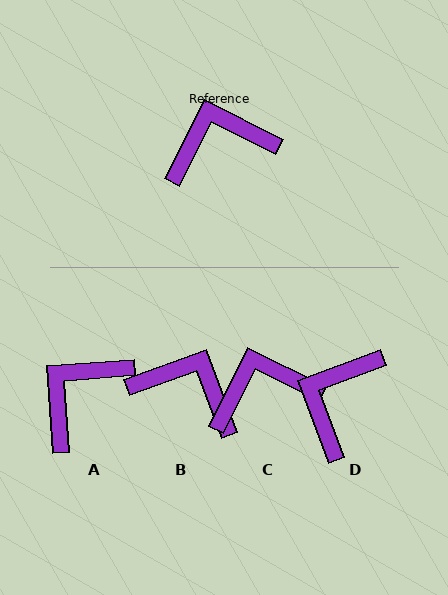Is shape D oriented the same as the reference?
No, it is off by about 47 degrees.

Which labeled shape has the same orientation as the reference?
C.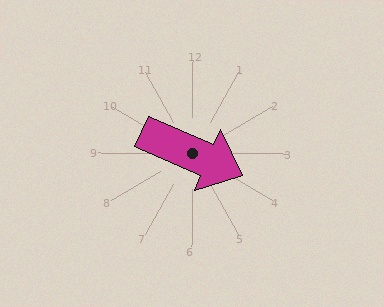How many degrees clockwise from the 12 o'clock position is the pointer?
Approximately 113 degrees.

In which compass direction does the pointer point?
Southeast.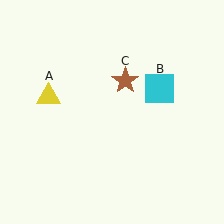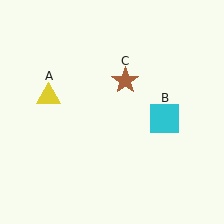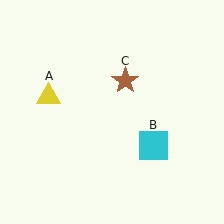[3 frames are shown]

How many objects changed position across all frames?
1 object changed position: cyan square (object B).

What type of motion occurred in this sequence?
The cyan square (object B) rotated clockwise around the center of the scene.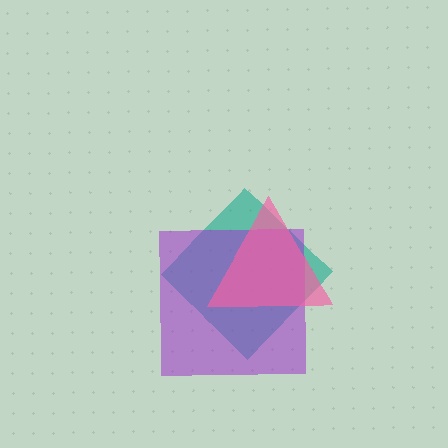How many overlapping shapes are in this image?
There are 3 overlapping shapes in the image.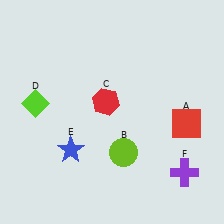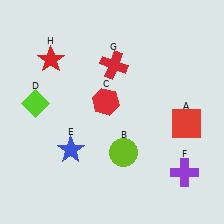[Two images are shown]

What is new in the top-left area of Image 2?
A red star (H) was added in the top-left area of Image 2.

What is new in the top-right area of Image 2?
A red cross (G) was added in the top-right area of Image 2.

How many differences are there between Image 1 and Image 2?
There are 2 differences between the two images.